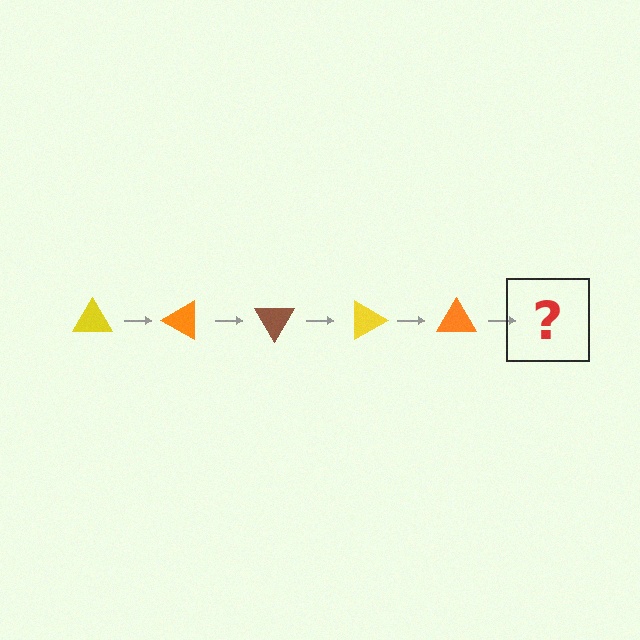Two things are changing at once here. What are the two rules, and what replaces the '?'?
The two rules are that it rotates 30 degrees each step and the color cycles through yellow, orange, and brown. The '?' should be a brown triangle, rotated 150 degrees from the start.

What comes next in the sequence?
The next element should be a brown triangle, rotated 150 degrees from the start.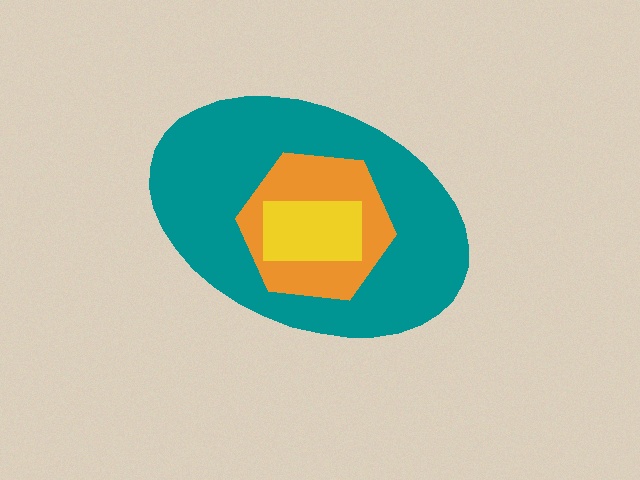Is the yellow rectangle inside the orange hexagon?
Yes.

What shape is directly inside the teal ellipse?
The orange hexagon.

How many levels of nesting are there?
3.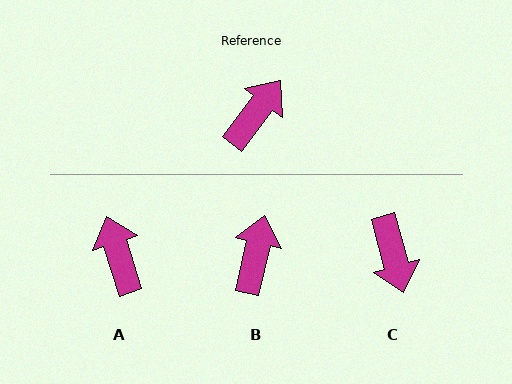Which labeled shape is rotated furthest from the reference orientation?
C, about 127 degrees away.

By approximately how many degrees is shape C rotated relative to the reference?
Approximately 127 degrees clockwise.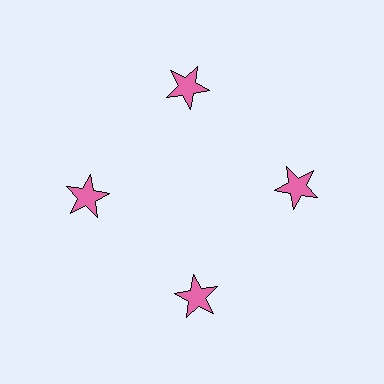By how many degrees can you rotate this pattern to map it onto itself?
The pattern maps onto itself every 90 degrees of rotation.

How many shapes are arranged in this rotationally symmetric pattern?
There are 4 shapes, arranged in 4 groups of 1.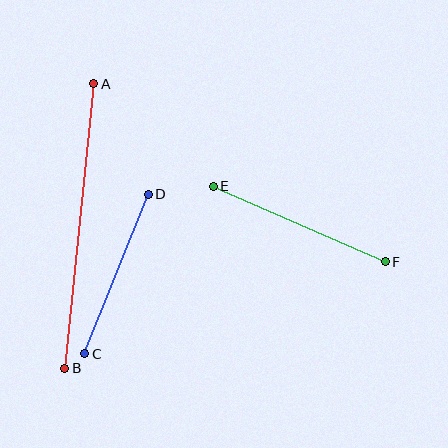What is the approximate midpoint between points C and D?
The midpoint is at approximately (117, 274) pixels.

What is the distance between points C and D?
The distance is approximately 172 pixels.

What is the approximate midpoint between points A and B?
The midpoint is at approximately (79, 226) pixels.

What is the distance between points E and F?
The distance is approximately 188 pixels.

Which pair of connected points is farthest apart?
Points A and B are farthest apart.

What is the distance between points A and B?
The distance is approximately 286 pixels.